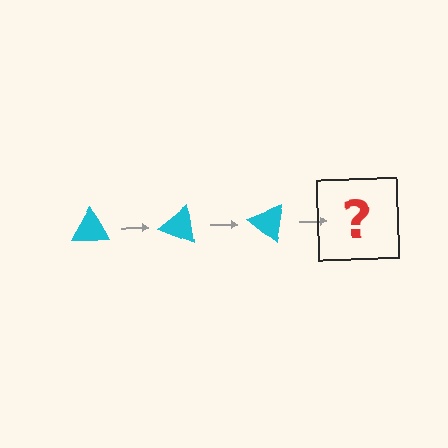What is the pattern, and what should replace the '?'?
The pattern is that the triangle rotates 20 degrees each step. The '?' should be a cyan triangle rotated 60 degrees.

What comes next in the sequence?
The next element should be a cyan triangle rotated 60 degrees.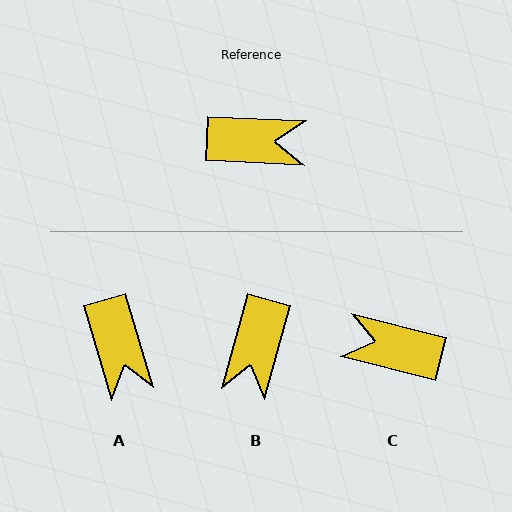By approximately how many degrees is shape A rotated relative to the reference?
Approximately 71 degrees clockwise.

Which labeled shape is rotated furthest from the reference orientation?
C, about 168 degrees away.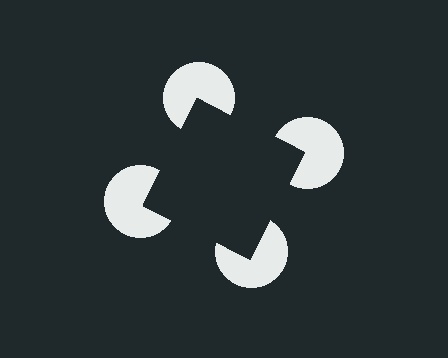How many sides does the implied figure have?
4 sides.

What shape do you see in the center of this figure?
An illusory square — its edges are inferred from the aligned wedge cuts in the pac-man discs, not physically drawn.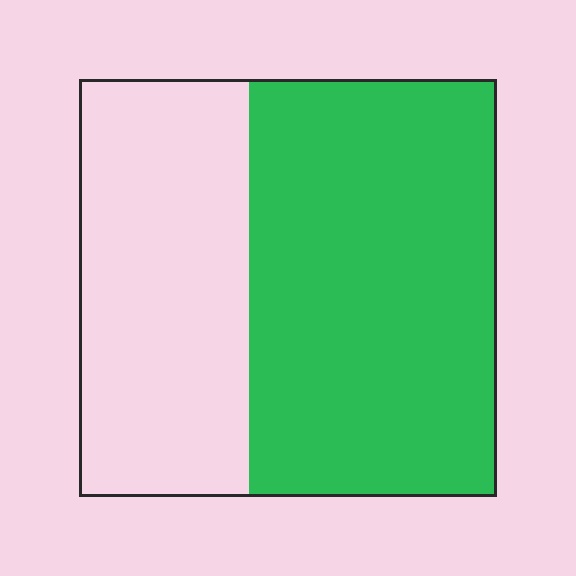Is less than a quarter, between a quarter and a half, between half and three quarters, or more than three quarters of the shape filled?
Between half and three quarters.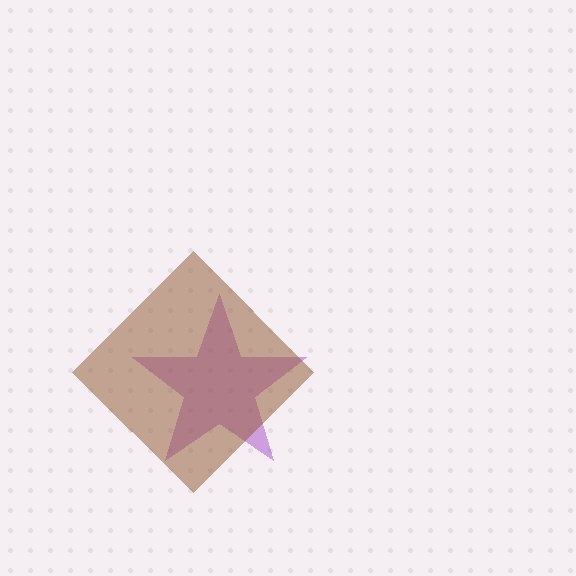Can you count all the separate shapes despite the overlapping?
Yes, there are 2 separate shapes.